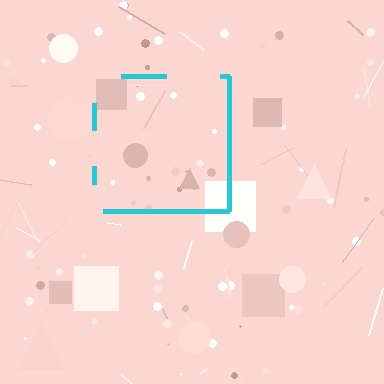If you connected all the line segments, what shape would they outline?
They would outline a square.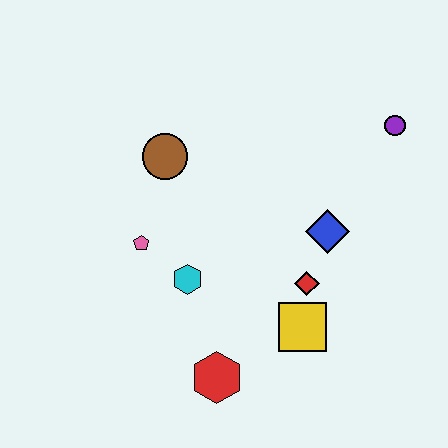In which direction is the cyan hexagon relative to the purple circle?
The cyan hexagon is to the left of the purple circle.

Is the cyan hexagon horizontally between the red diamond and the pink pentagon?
Yes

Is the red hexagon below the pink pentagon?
Yes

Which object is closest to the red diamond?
The yellow square is closest to the red diamond.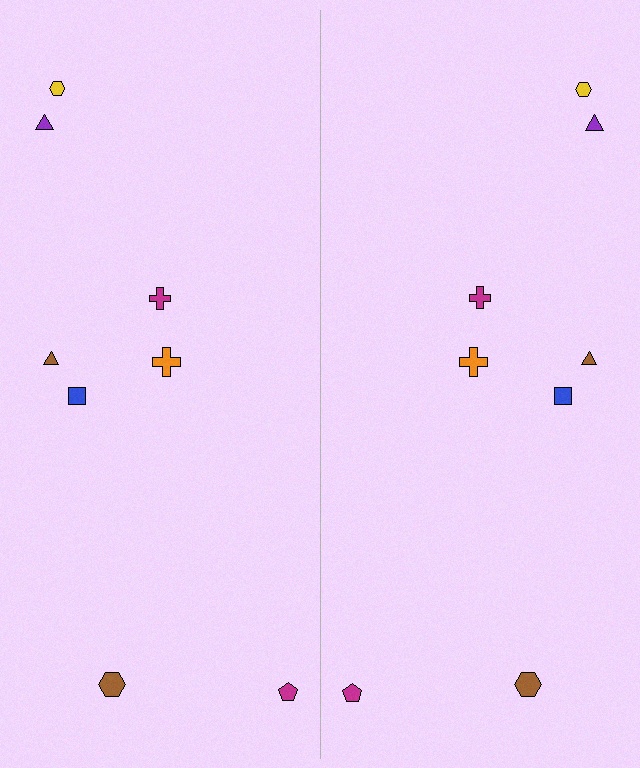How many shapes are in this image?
There are 16 shapes in this image.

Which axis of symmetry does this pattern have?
The pattern has a vertical axis of symmetry running through the center of the image.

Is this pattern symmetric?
Yes, this pattern has bilateral (reflection) symmetry.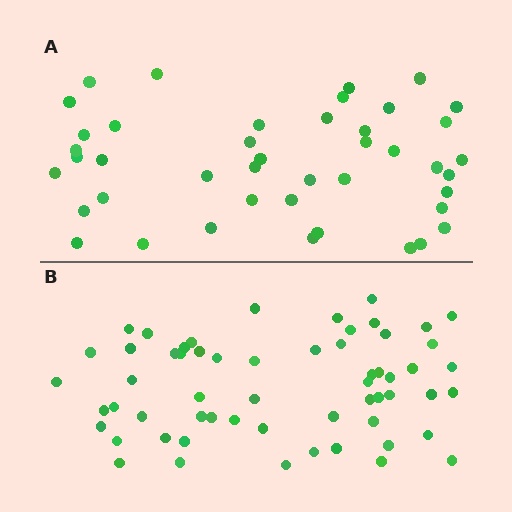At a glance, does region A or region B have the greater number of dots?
Region B (the bottom region) has more dots.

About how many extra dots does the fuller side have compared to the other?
Region B has approximately 15 more dots than region A.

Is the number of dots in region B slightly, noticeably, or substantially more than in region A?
Region B has noticeably more, but not dramatically so. The ratio is roughly 1.4 to 1.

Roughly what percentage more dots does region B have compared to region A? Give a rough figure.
About 35% more.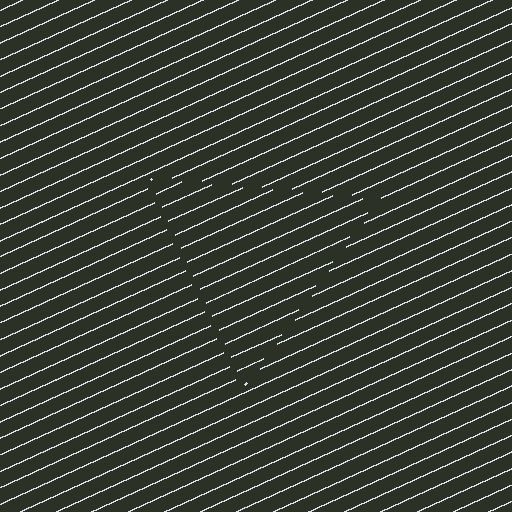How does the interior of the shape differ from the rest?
The interior of the shape contains the same grating, shifted by half a period — the contour is defined by the phase discontinuity where line-ends from the inner and outer gratings abut.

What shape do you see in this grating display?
An illusory triangle. The interior of the shape contains the same grating, shifted by half a period — the contour is defined by the phase discontinuity where line-ends from the inner and outer gratings abut.